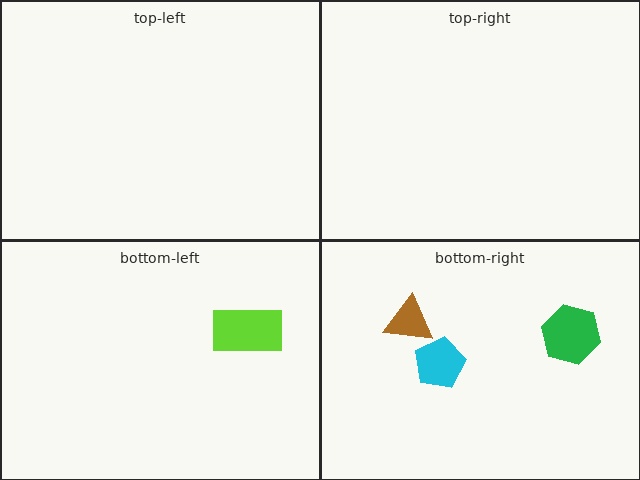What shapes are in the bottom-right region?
The brown triangle, the green hexagon, the cyan pentagon.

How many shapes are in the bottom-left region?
1.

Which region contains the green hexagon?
The bottom-right region.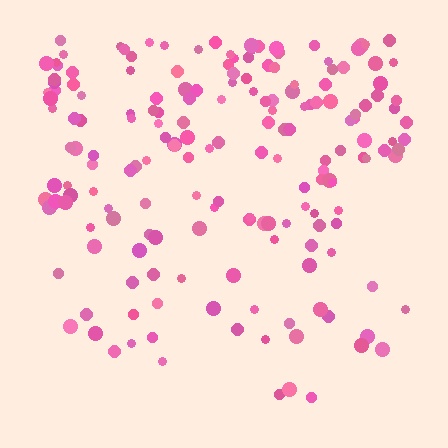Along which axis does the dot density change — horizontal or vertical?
Vertical.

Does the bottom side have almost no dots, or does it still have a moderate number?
Still a moderate number, just noticeably fewer than the top.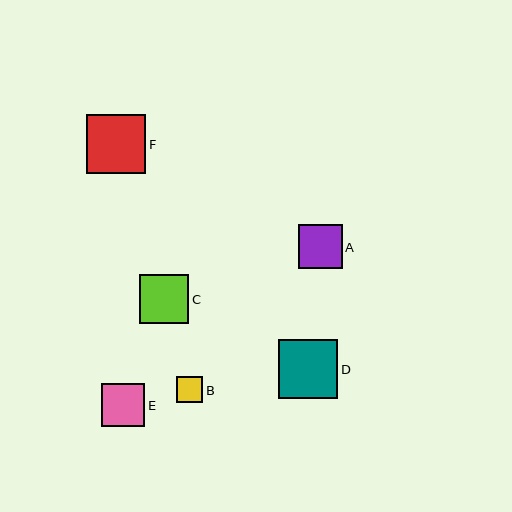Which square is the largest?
Square F is the largest with a size of approximately 59 pixels.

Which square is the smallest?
Square B is the smallest with a size of approximately 26 pixels.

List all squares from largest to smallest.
From largest to smallest: F, D, C, A, E, B.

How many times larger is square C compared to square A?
Square C is approximately 1.1 times the size of square A.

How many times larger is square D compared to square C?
Square D is approximately 1.2 times the size of square C.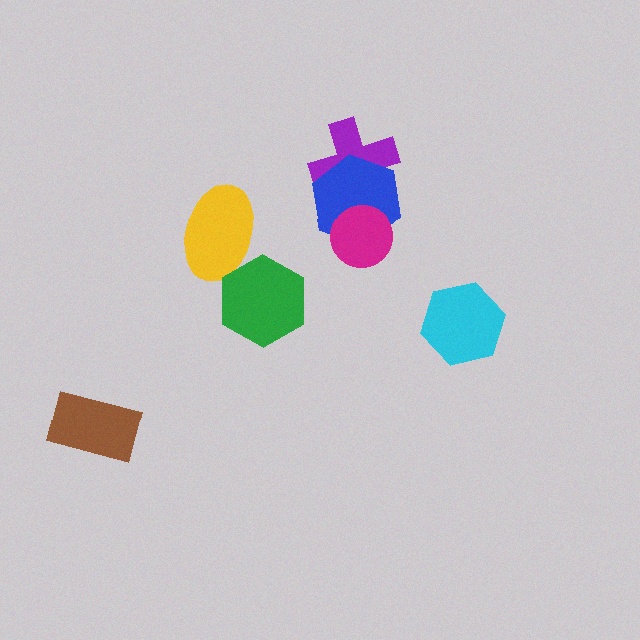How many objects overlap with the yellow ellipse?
1 object overlaps with the yellow ellipse.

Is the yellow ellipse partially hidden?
Yes, it is partially covered by another shape.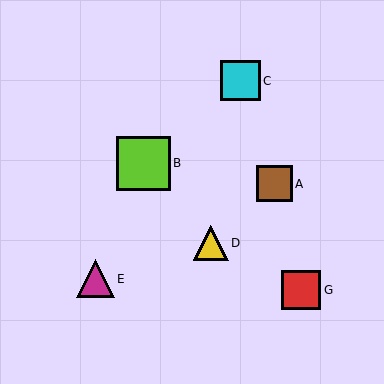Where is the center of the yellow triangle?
The center of the yellow triangle is at (211, 243).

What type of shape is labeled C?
Shape C is a cyan square.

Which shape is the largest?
The lime square (labeled B) is the largest.